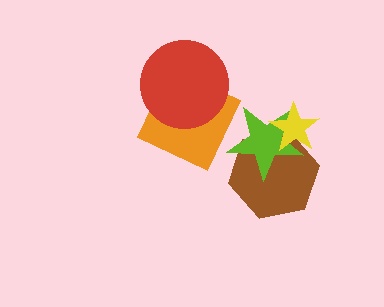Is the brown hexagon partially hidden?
Yes, it is partially covered by another shape.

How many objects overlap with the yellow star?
2 objects overlap with the yellow star.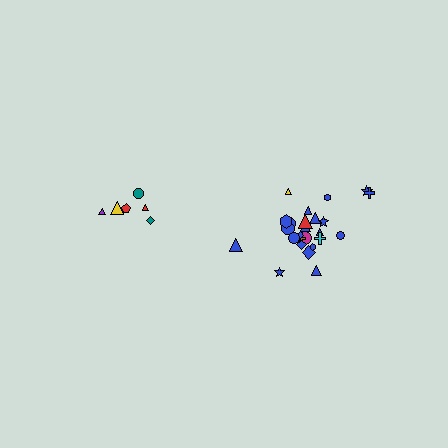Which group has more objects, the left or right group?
The right group.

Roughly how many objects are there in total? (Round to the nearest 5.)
Roughly 30 objects in total.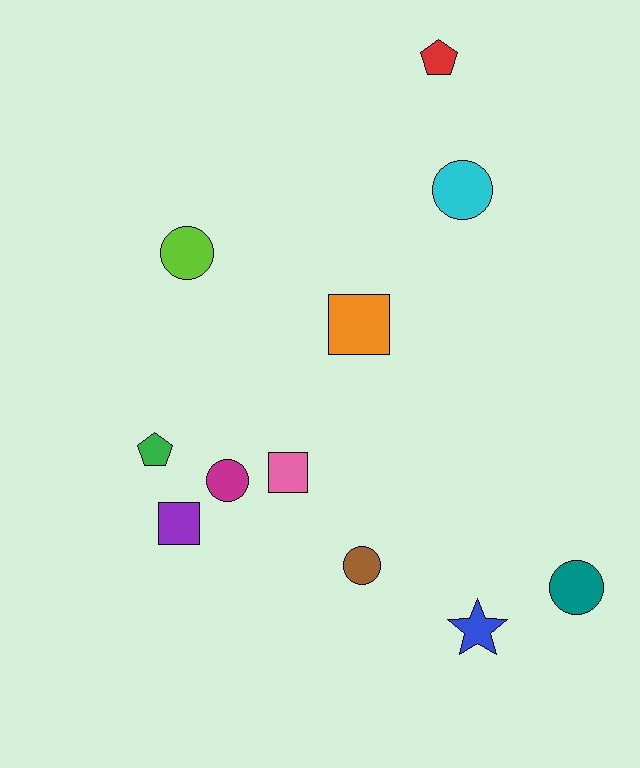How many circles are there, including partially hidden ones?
There are 5 circles.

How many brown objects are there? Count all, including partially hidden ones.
There is 1 brown object.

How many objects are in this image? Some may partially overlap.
There are 11 objects.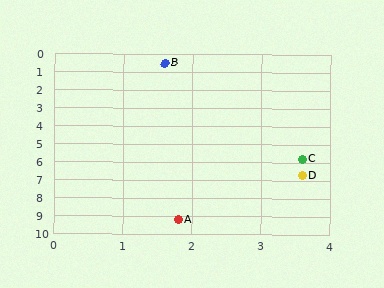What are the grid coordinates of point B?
Point B is at approximately (1.6, 0.5).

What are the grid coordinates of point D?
Point D is at approximately (3.6, 6.7).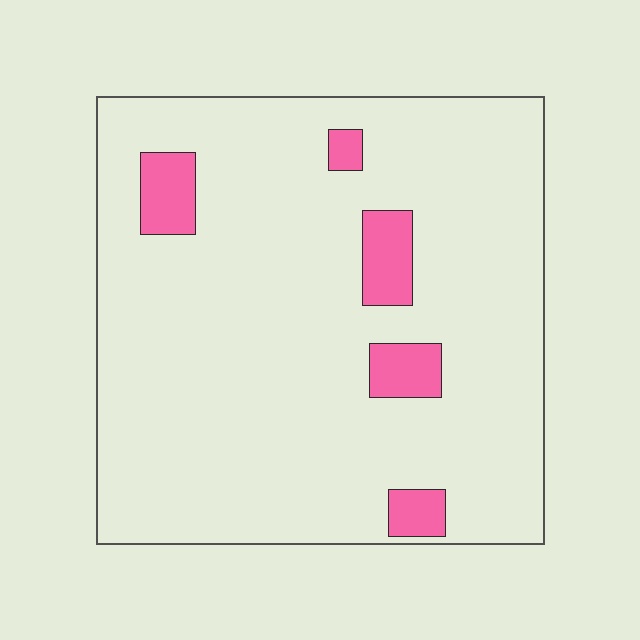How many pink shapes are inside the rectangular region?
5.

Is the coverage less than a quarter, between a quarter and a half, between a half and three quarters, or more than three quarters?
Less than a quarter.